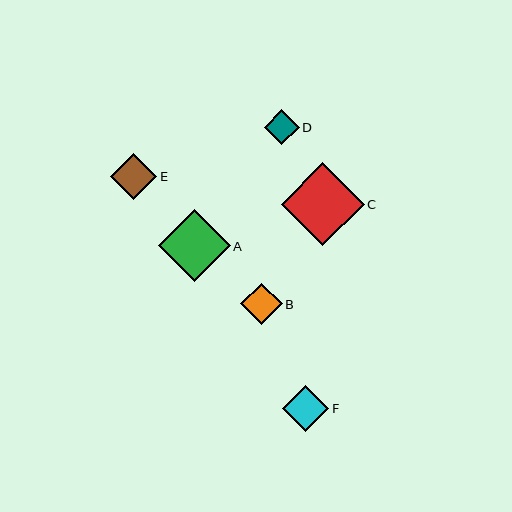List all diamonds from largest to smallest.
From largest to smallest: C, A, F, E, B, D.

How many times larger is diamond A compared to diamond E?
Diamond A is approximately 1.6 times the size of diamond E.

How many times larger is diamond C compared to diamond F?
Diamond C is approximately 1.8 times the size of diamond F.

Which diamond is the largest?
Diamond C is the largest with a size of approximately 82 pixels.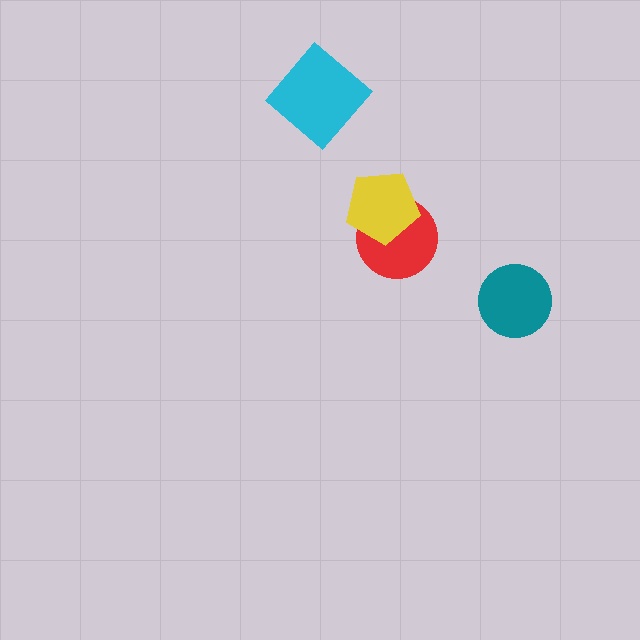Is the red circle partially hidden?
Yes, it is partially covered by another shape.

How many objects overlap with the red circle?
1 object overlaps with the red circle.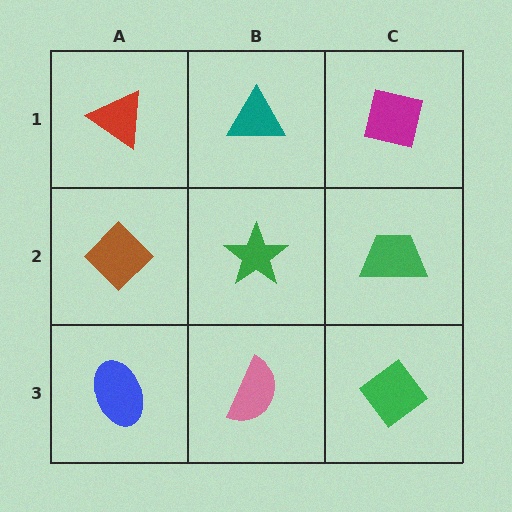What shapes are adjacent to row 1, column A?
A brown diamond (row 2, column A), a teal triangle (row 1, column B).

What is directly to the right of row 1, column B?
A magenta square.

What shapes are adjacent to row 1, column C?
A green trapezoid (row 2, column C), a teal triangle (row 1, column B).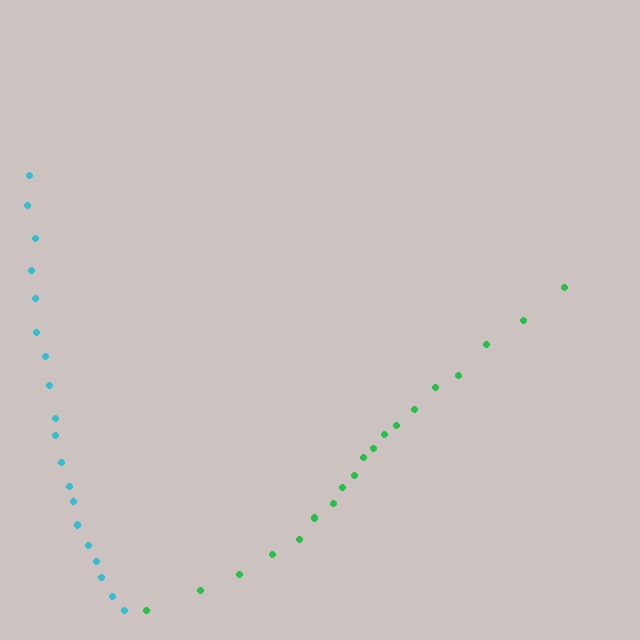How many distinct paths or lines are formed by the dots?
There are 2 distinct paths.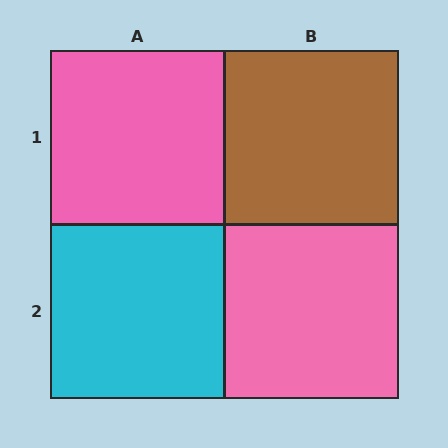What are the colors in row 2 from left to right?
Cyan, pink.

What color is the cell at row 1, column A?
Pink.